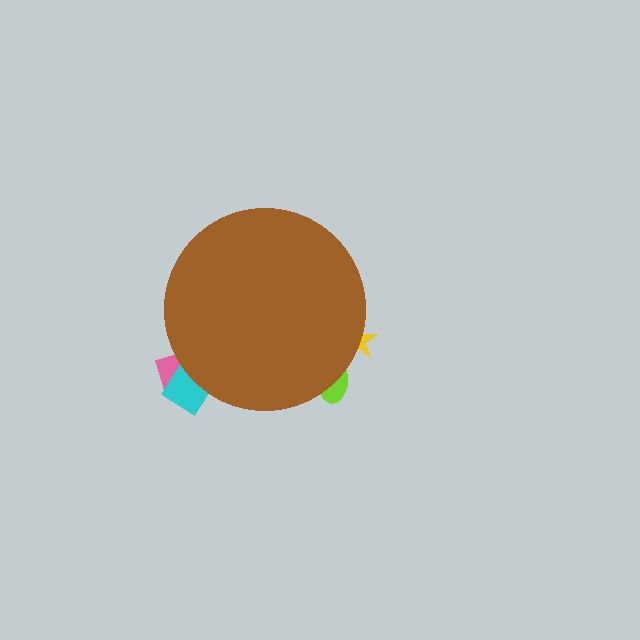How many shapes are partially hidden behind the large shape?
4 shapes are partially hidden.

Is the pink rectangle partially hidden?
Yes, the pink rectangle is partially hidden behind the brown circle.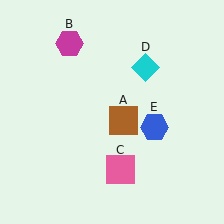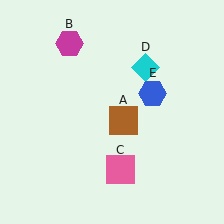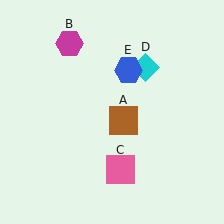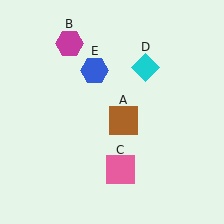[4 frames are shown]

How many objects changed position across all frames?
1 object changed position: blue hexagon (object E).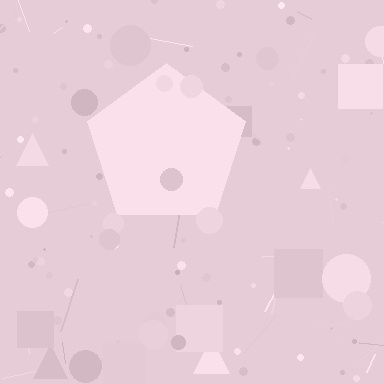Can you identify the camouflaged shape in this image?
The camouflaged shape is a pentagon.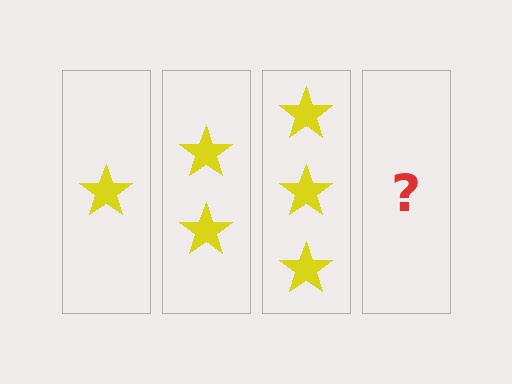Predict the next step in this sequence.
The next step is 4 stars.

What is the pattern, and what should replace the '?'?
The pattern is that each step adds one more star. The '?' should be 4 stars.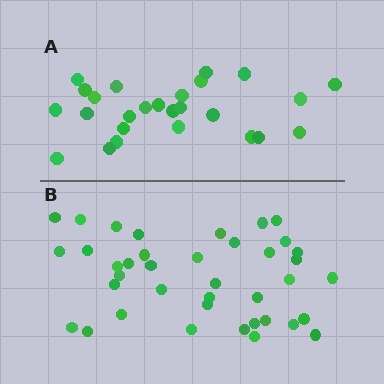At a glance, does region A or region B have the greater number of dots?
Region B (the bottom region) has more dots.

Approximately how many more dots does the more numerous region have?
Region B has approximately 15 more dots than region A.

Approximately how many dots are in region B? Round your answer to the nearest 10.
About 40 dots. (The exact count is 39, which rounds to 40.)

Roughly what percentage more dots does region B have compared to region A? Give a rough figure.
About 50% more.